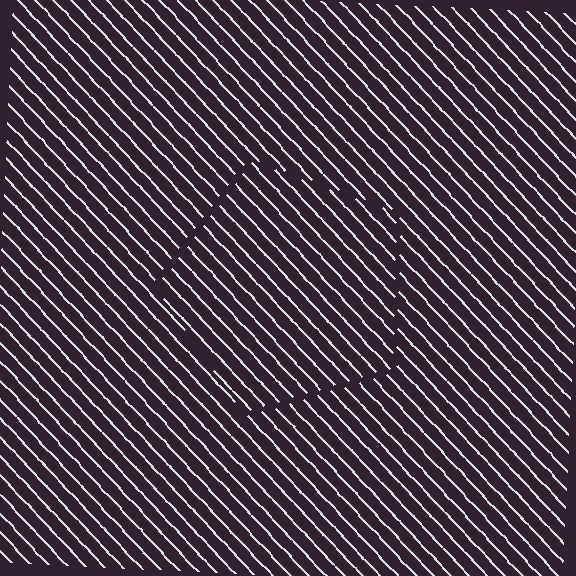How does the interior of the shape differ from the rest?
The interior of the shape contains the same grating, shifted by half a period — the contour is defined by the phase discontinuity where line-ends from the inner and outer gratings abut.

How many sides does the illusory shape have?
5 sides — the line-ends trace a pentagon.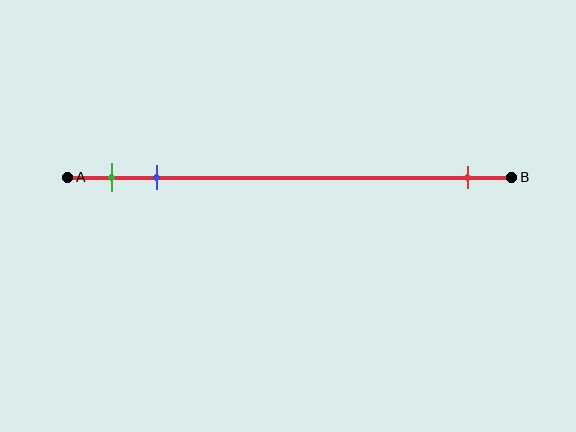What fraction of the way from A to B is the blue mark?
The blue mark is approximately 20% (0.2) of the way from A to B.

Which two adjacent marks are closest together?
The green and blue marks are the closest adjacent pair.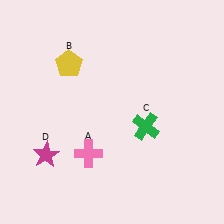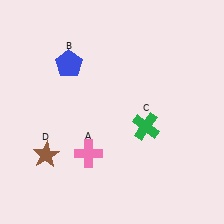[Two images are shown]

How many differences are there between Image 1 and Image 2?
There are 2 differences between the two images.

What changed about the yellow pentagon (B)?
In Image 1, B is yellow. In Image 2, it changed to blue.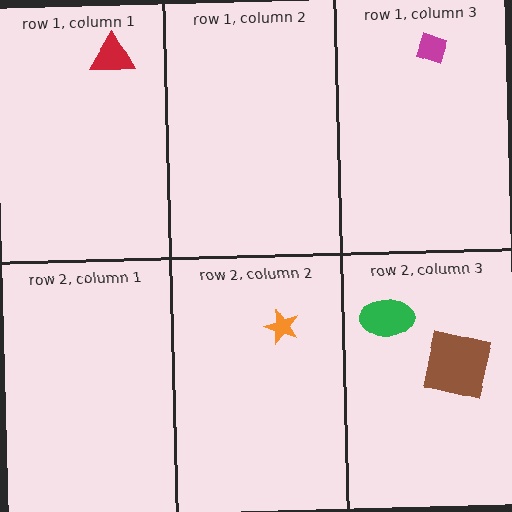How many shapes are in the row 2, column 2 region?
1.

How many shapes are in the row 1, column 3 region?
1.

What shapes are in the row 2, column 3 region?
The green ellipse, the brown square.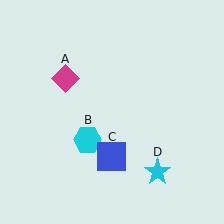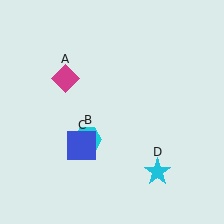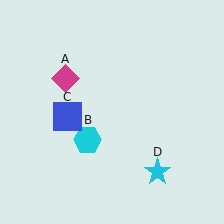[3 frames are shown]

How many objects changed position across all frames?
1 object changed position: blue square (object C).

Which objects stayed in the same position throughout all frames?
Magenta diamond (object A) and cyan hexagon (object B) and cyan star (object D) remained stationary.